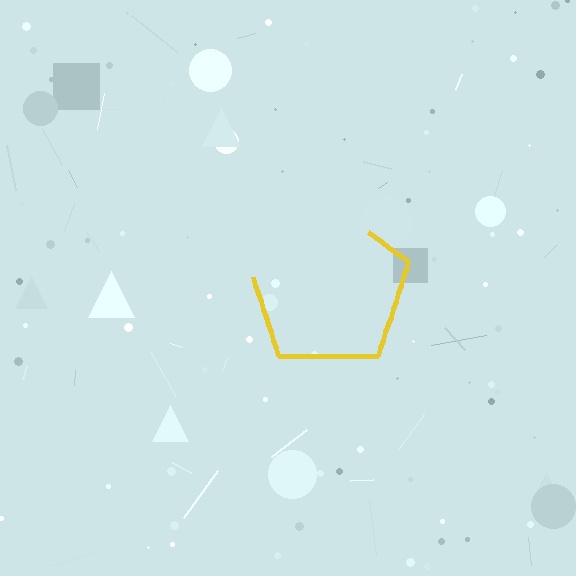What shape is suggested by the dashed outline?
The dashed outline suggests a pentagon.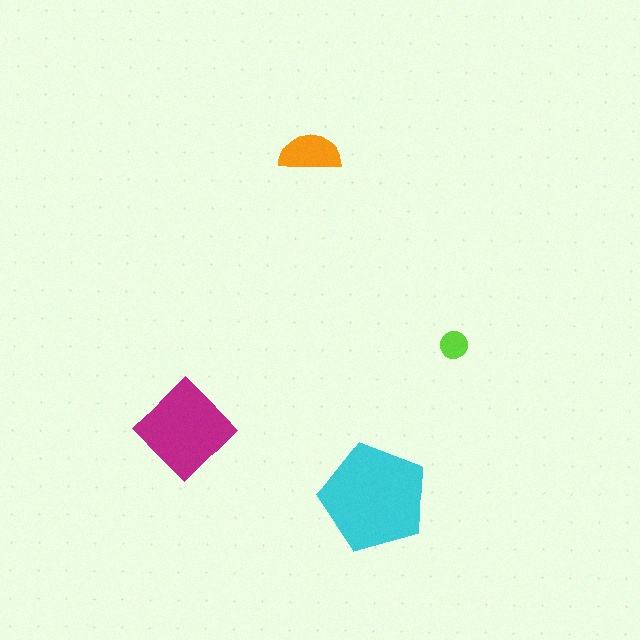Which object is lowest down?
The cyan pentagon is bottommost.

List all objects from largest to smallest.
The cyan pentagon, the magenta diamond, the orange semicircle, the lime circle.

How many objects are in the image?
There are 4 objects in the image.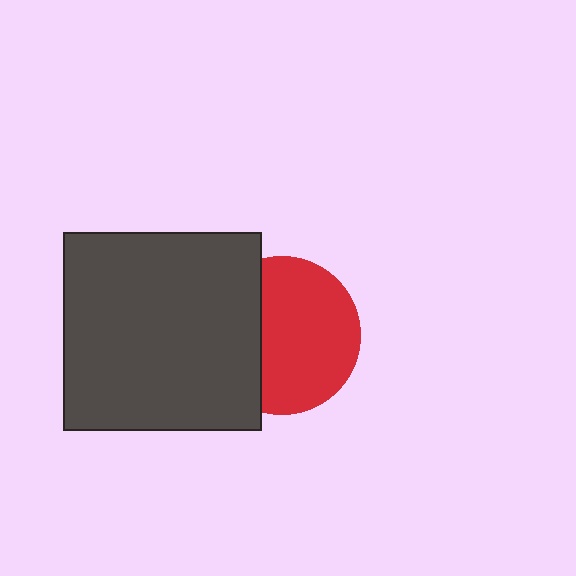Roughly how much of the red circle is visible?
Most of it is visible (roughly 66%).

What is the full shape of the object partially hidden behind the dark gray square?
The partially hidden object is a red circle.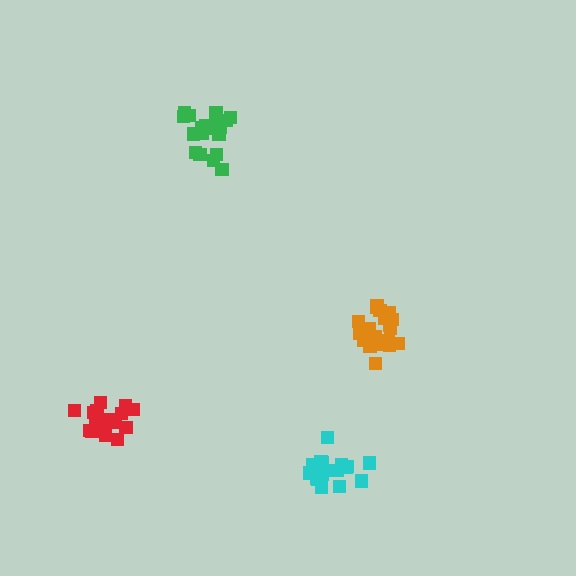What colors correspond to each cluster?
The clusters are colored: orange, cyan, green, red.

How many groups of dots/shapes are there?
There are 4 groups.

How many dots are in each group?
Group 1: 20 dots, Group 2: 18 dots, Group 3: 19 dots, Group 4: 20 dots (77 total).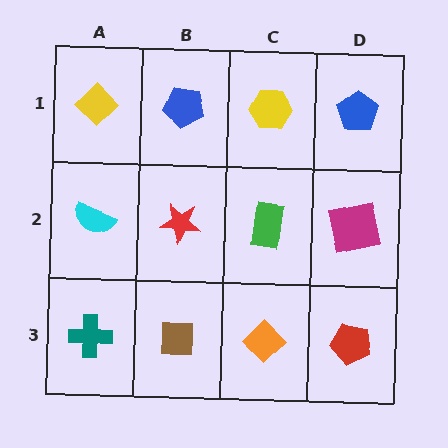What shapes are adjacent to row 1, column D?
A magenta square (row 2, column D), a yellow hexagon (row 1, column C).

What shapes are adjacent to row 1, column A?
A cyan semicircle (row 2, column A), a blue pentagon (row 1, column B).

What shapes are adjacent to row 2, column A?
A yellow diamond (row 1, column A), a teal cross (row 3, column A), a red star (row 2, column B).